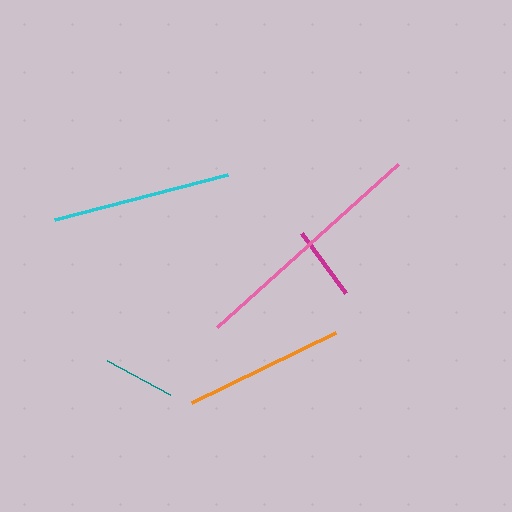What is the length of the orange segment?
The orange segment is approximately 160 pixels long.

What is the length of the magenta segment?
The magenta segment is approximately 74 pixels long.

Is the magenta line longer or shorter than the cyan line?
The cyan line is longer than the magenta line.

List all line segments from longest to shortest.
From longest to shortest: pink, cyan, orange, magenta, teal.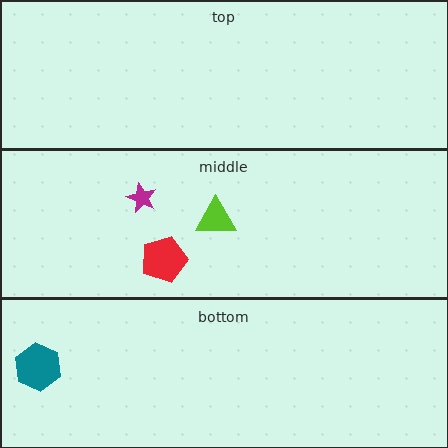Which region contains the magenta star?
The middle region.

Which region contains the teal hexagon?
The bottom region.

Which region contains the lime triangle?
The middle region.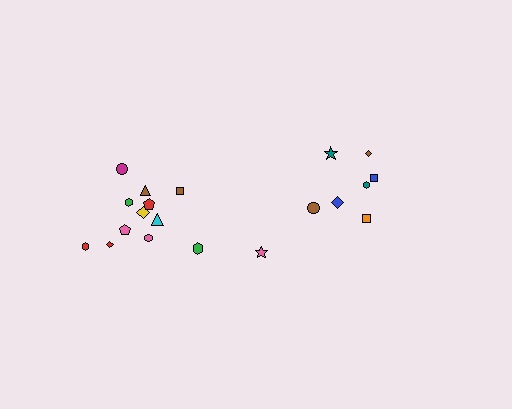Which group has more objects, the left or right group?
The left group.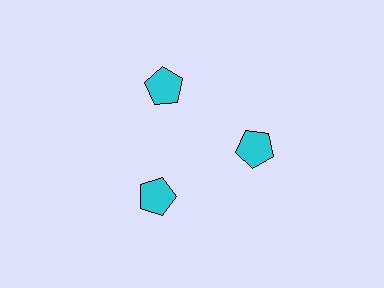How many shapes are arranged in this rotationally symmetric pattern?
There are 3 shapes, arranged in 3 groups of 1.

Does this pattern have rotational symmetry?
Yes, this pattern has 3-fold rotational symmetry. It looks the same after rotating 120 degrees around the center.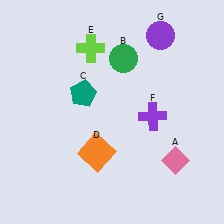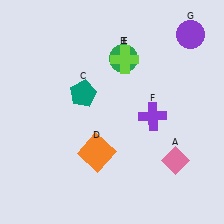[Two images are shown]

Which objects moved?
The objects that moved are: the lime cross (E), the purple circle (G).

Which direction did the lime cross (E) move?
The lime cross (E) moved right.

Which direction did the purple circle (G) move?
The purple circle (G) moved right.